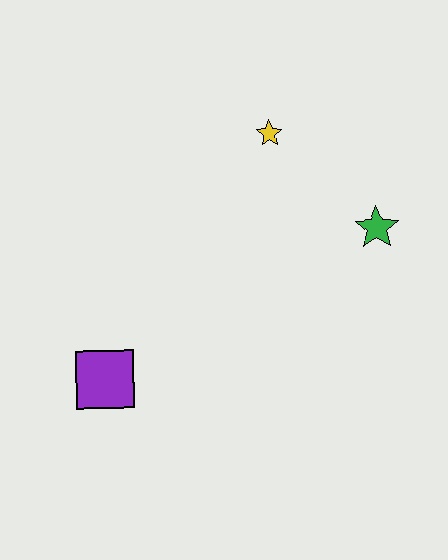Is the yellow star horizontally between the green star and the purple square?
Yes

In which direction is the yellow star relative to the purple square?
The yellow star is above the purple square.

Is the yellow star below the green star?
No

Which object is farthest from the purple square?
The green star is farthest from the purple square.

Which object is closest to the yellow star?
The green star is closest to the yellow star.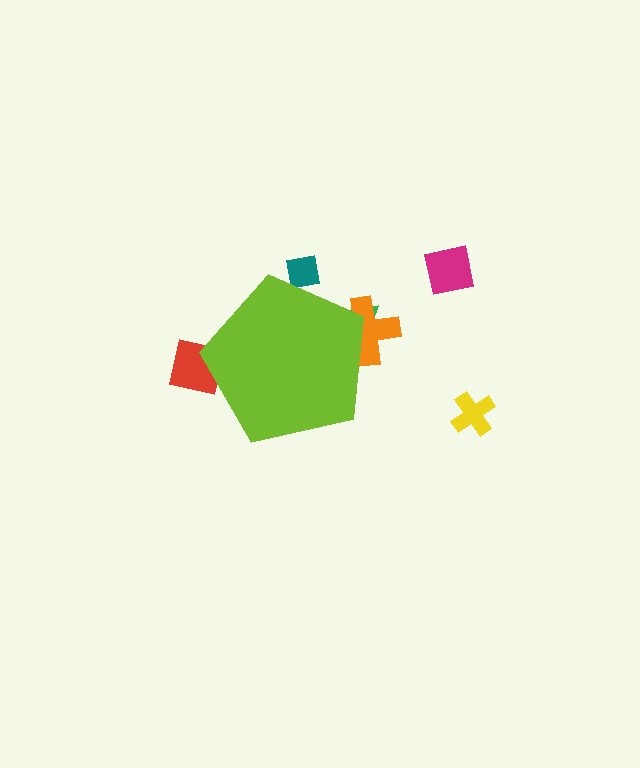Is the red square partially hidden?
Yes, the red square is partially hidden behind the lime pentagon.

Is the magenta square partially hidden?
No, the magenta square is fully visible.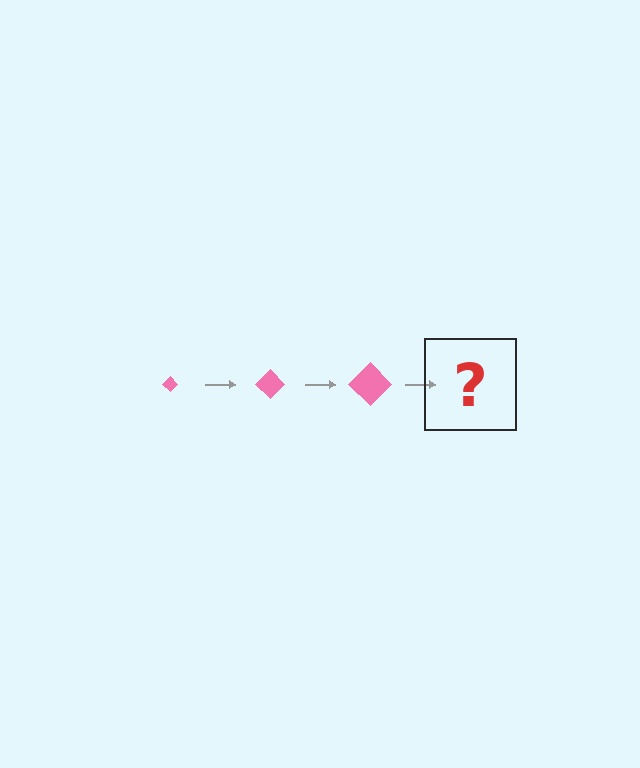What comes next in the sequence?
The next element should be a pink diamond, larger than the previous one.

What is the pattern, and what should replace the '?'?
The pattern is that the diamond gets progressively larger each step. The '?' should be a pink diamond, larger than the previous one.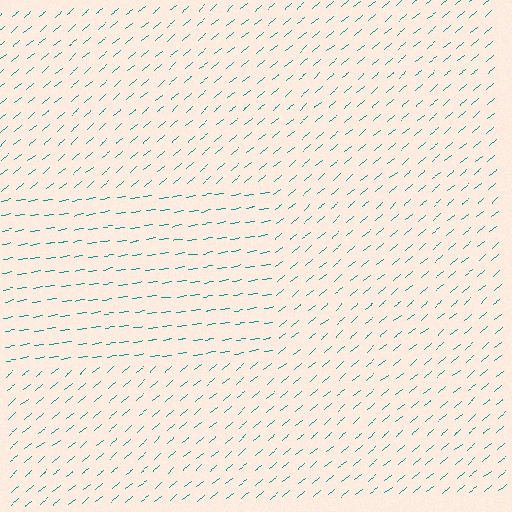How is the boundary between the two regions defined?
The boundary is defined purely by a change in line orientation (approximately 31 degrees difference). All lines are the same color and thickness.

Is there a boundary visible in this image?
Yes, there is a texture boundary formed by a change in line orientation.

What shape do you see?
I see a rectangle.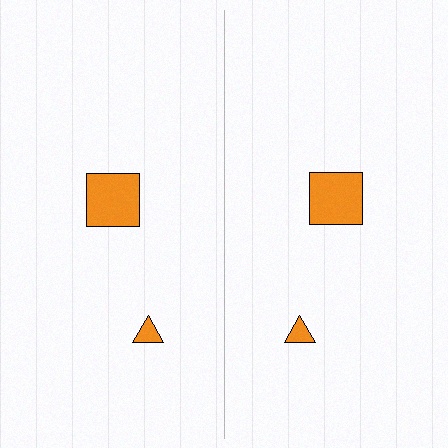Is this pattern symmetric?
Yes, this pattern has bilateral (reflection) symmetry.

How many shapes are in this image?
There are 4 shapes in this image.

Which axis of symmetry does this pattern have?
The pattern has a vertical axis of symmetry running through the center of the image.